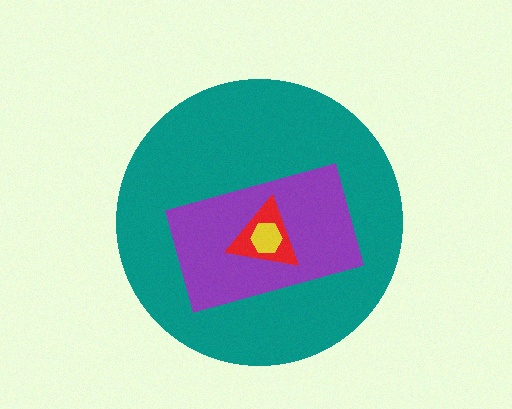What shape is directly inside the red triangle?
The yellow hexagon.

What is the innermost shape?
The yellow hexagon.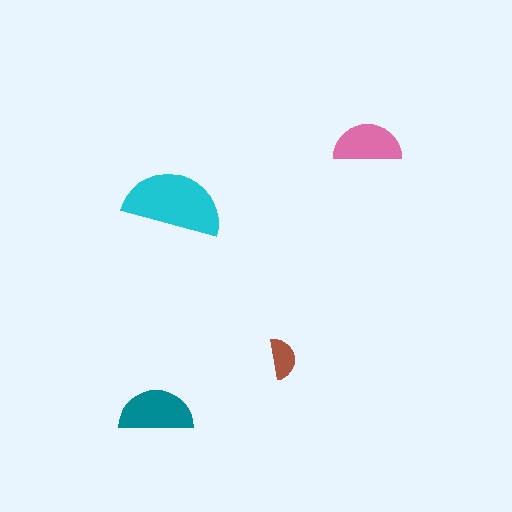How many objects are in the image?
There are 4 objects in the image.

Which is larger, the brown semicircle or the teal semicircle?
The teal one.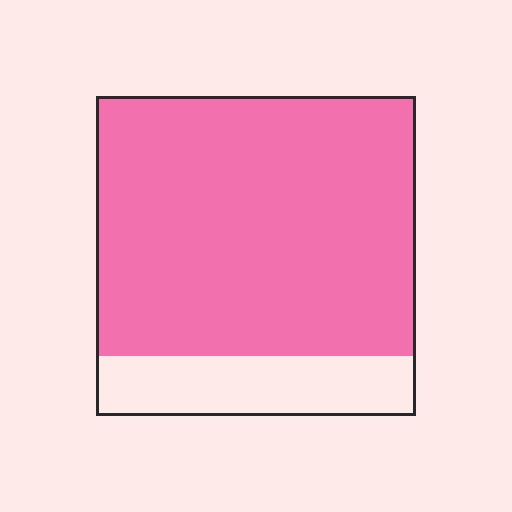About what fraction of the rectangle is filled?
About four fifths (4/5).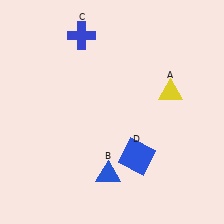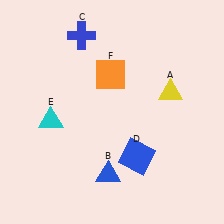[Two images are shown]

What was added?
A cyan triangle (E), an orange square (F) were added in Image 2.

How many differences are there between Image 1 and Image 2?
There are 2 differences between the two images.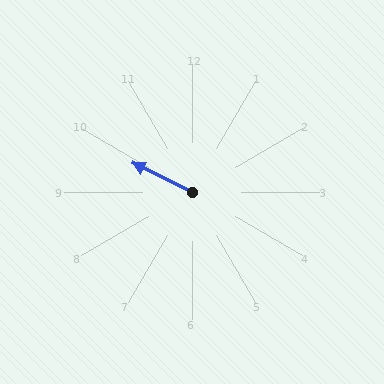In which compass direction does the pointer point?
Northwest.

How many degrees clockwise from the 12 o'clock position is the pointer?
Approximately 296 degrees.